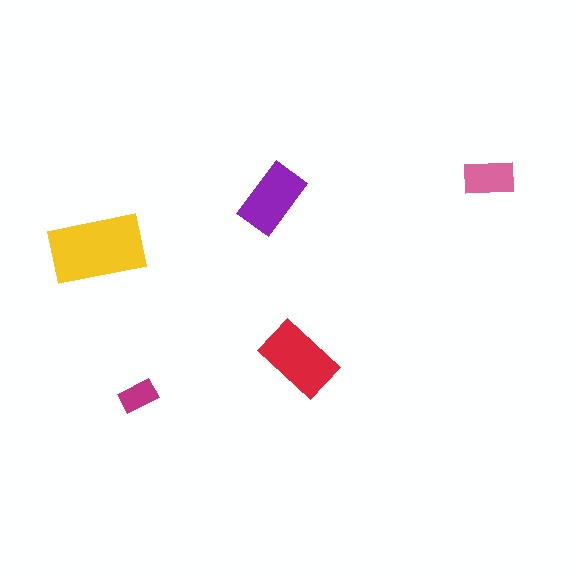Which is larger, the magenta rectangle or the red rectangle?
The red one.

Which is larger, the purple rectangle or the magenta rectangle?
The purple one.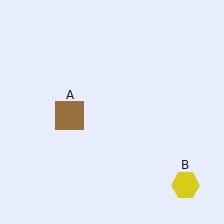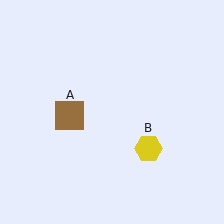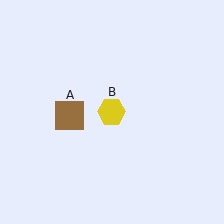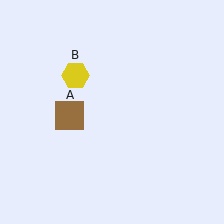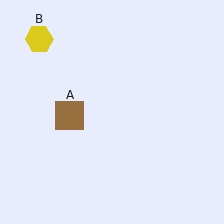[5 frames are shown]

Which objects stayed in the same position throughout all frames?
Brown square (object A) remained stationary.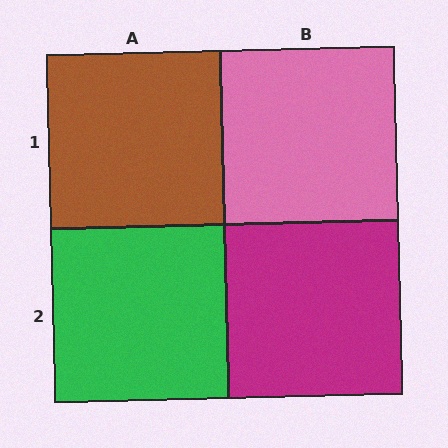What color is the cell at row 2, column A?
Green.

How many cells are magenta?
1 cell is magenta.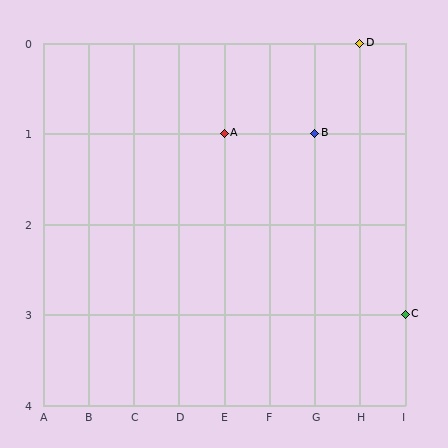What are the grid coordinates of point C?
Point C is at grid coordinates (I, 3).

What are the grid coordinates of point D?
Point D is at grid coordinates (H, 0).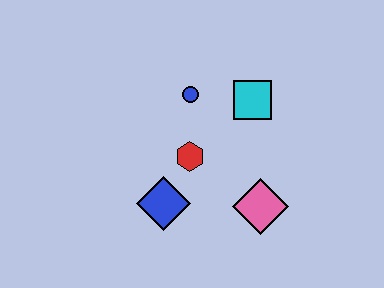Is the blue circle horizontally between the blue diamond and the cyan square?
Yes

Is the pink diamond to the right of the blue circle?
Yes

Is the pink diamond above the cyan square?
No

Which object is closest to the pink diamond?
The red hexagon is closest to the pink diamond.